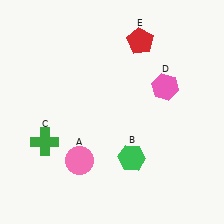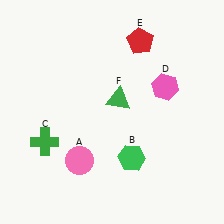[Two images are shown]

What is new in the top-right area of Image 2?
A green triangle (F) was added in the top-right area of Image 2.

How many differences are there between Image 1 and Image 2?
There is 1 difference between the two images.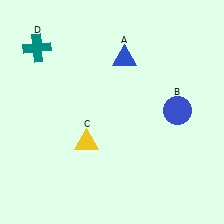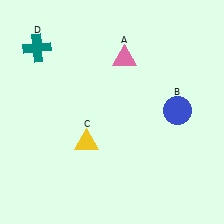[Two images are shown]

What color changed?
The triangle (A) changed from blue in Image 1 to pink in Image 2.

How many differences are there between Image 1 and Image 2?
There is 1 difference between the two images.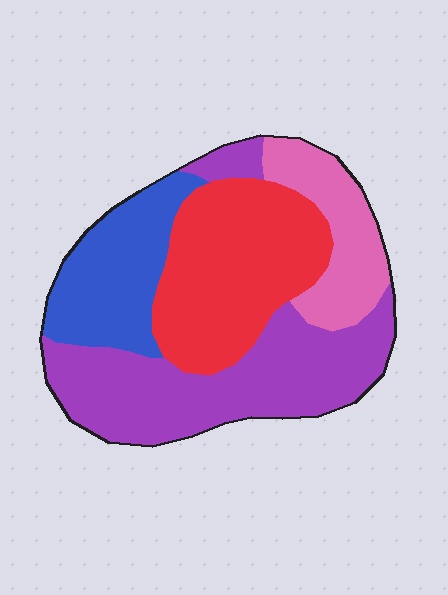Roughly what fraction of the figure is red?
Red takes up about one third (1/3) of the figure.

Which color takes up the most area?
Purple, at roughly 35%.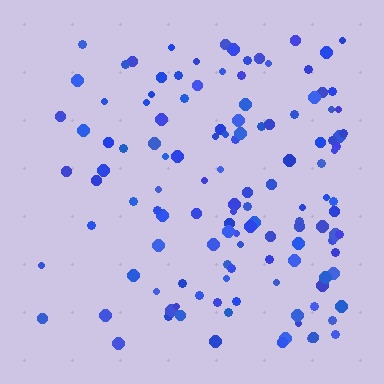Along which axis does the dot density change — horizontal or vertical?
Horizontal.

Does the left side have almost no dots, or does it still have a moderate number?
Still a moderate number, just noticeably fewer than the right.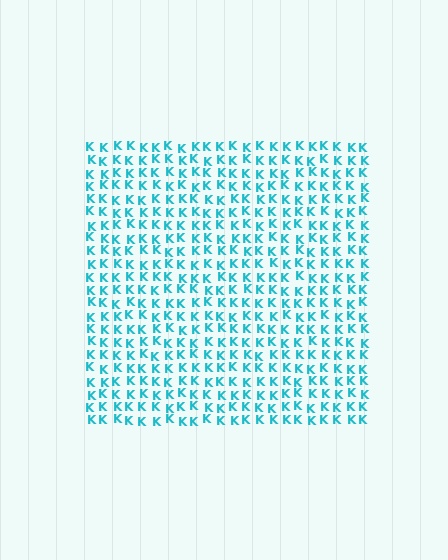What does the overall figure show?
The overall figure shows a square.